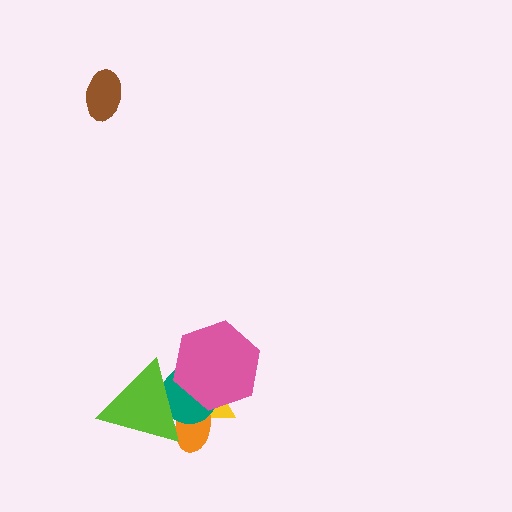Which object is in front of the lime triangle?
The pink hexagon is in front of the lime triangle.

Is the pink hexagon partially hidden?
No, no other shape covers it.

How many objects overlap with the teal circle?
4 objects overlap with the teal circle.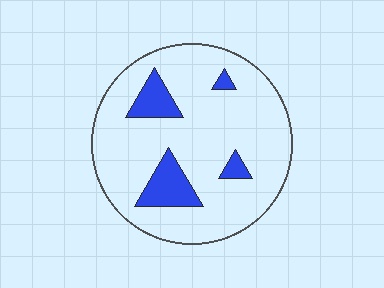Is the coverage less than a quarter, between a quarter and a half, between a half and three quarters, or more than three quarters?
Less than a quarter.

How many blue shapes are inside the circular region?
4.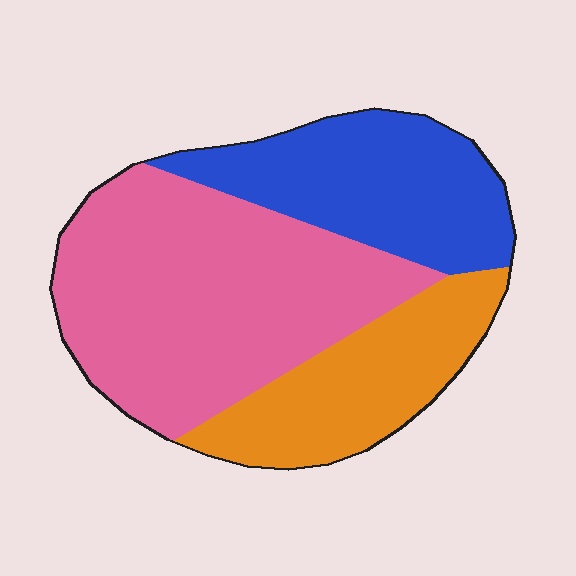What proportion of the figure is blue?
Blue takes up about one quarter (1/4) of the figure.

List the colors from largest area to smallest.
From largest to smallest: pink, blue, orange.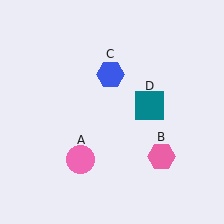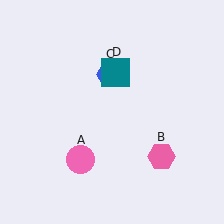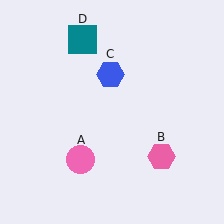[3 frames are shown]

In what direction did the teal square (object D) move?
The teal square (object D) moved up and to the left.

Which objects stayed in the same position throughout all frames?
Pink circle (object A) and pink hexagon (object B) and blue hexagon (object C) remained stationary.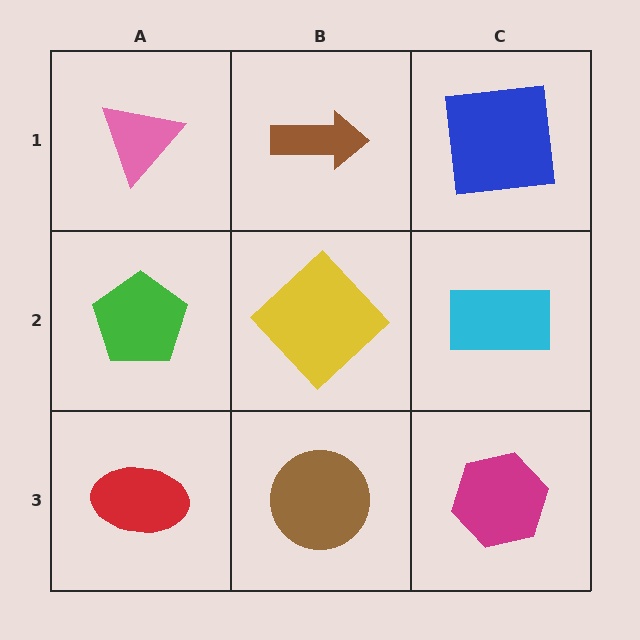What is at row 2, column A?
A green pentagon.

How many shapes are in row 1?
3 shapes.